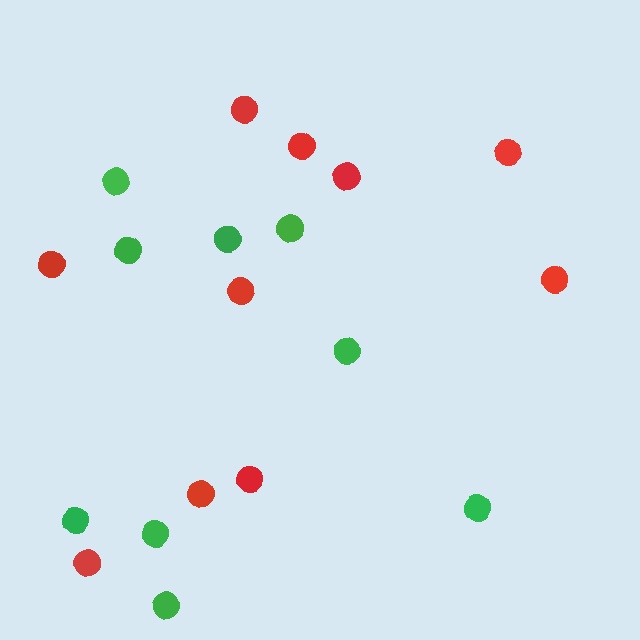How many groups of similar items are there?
There are 2 groups: one group of green circles (9) and one group of red circles (10).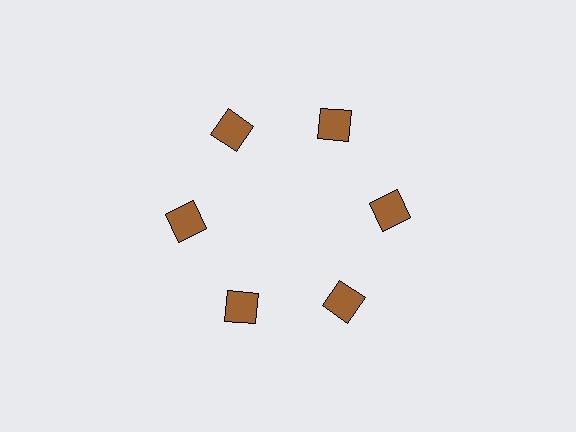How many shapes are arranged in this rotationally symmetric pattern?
There are 6 shapes, arranged in 6 groups of 1.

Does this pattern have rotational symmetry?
Yes, this pattern has 6-fold rotational symmetry. It looks the same after rotating 60 degrees around the center.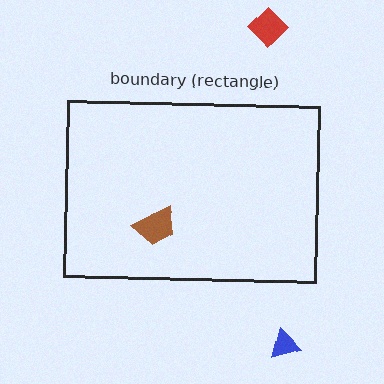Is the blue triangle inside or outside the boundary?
Outside.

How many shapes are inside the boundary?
1 inside, 2 outside.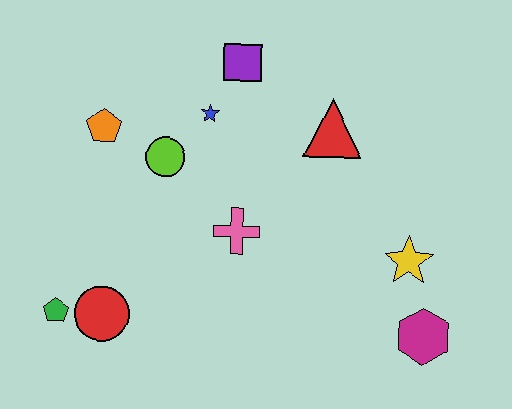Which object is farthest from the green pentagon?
The magenta hexagon is farthest from the green pentagon.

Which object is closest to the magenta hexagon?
The yellow star is closest to the magenta hexagon.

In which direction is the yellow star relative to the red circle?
The yellow star is to the right of the red circle.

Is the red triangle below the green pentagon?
No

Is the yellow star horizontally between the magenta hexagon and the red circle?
Yes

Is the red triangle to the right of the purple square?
Yes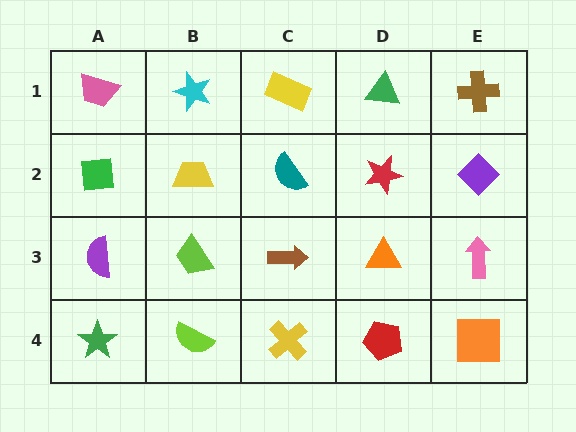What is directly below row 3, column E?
An orange square.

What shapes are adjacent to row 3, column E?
A purple diamond (row 2, column E), an orange square (row 4, column E), an orange triangle (row 3, column D).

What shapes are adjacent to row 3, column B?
A yellow trapezoid (row 2, column B), a lime semicircle (row 4, column B), a purple semicircle (row 3, column A), a brown arrow (row 3, column C).